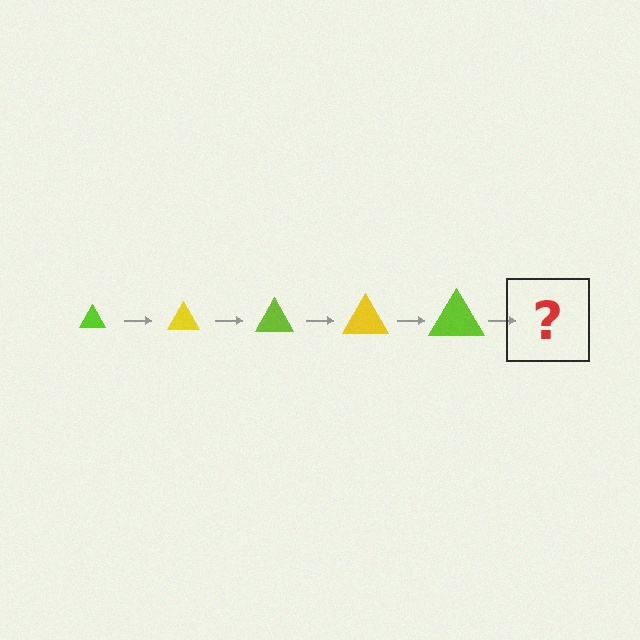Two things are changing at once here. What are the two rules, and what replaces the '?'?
The two rules are that the triangle grows larger each step and the color cycles through lime and yellow. The '?' should be a yellow triangle, larger than the previous one.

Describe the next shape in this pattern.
It should be a yellow triangle, larger than the previous one.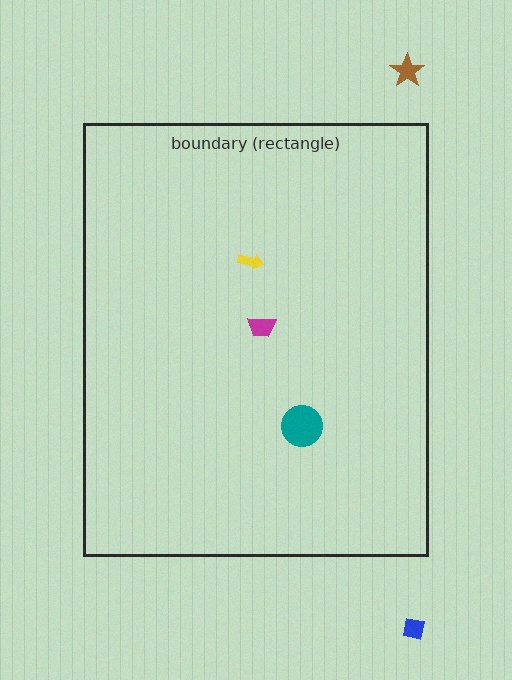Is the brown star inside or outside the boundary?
Outside.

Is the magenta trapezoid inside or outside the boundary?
Inside.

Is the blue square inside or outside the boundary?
Outside.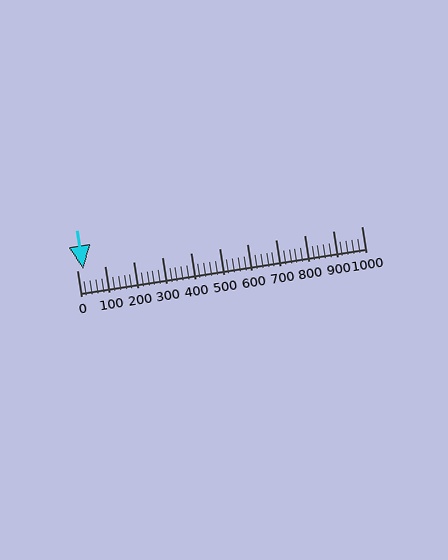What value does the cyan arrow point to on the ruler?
The cyan arrow points to approximately 22.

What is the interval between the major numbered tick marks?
The major tick marks are spaced 100 units apart.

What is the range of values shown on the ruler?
The ruler shows values from 0 to 1000.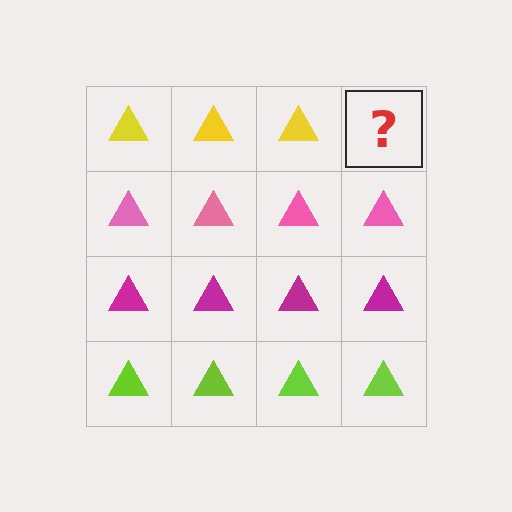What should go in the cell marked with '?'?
The missing cell should contain a yellow triangle.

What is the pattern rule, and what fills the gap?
The rule is that each row has a consistent color. The gap should be filled with a yellow triangle.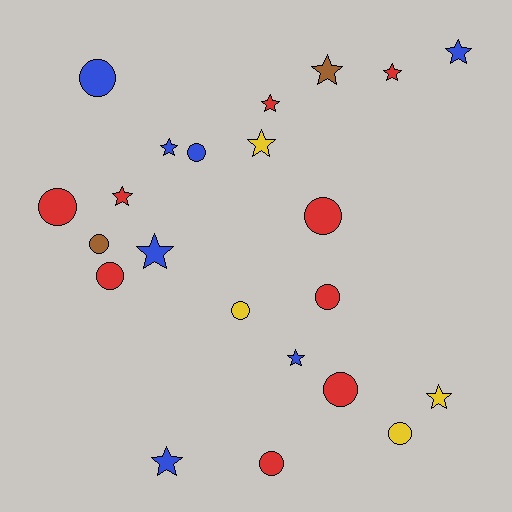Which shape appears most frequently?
Circle, with 11 objects.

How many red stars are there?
There are 3 red stars.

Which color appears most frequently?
Red, with 9 objects.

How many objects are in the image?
There are 22 objects.